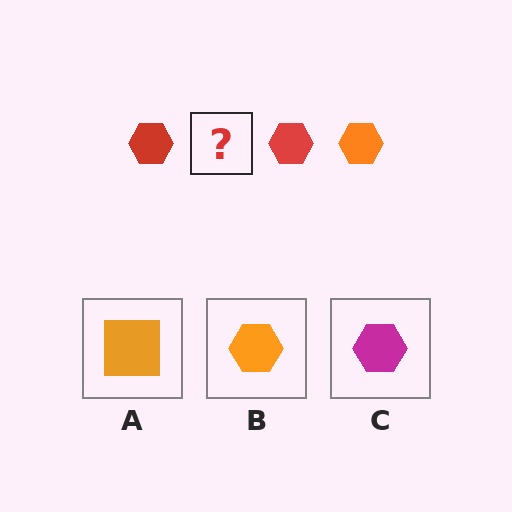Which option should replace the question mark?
Option B.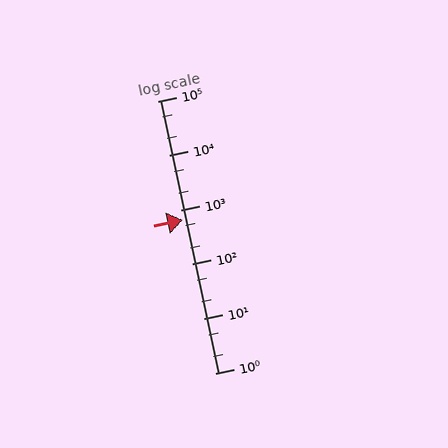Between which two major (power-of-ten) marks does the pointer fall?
The pointer is between 100 and 1000.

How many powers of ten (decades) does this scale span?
The scale spans 5 decades, from 1 to 100000.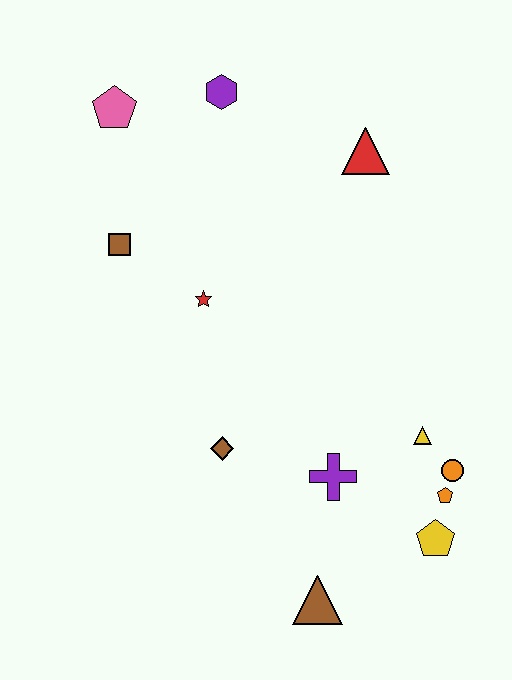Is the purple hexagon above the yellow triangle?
Yes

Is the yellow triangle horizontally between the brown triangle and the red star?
No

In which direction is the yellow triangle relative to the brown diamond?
The yellow triangle is to the right of the brown diamond.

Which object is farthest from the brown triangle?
The pink pentagon is farthest from the brown triangle.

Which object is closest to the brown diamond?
The purple cross is closest to the brown diamond.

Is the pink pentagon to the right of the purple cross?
No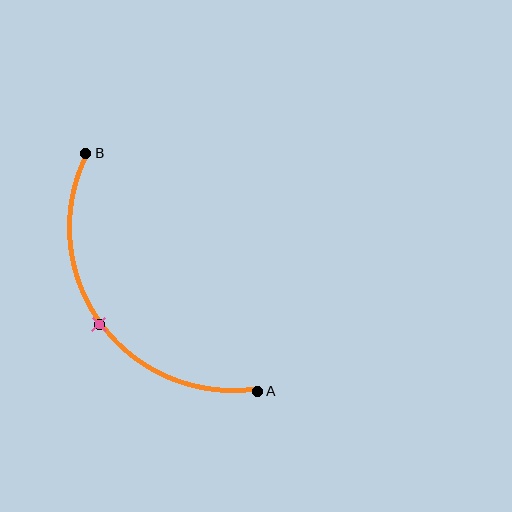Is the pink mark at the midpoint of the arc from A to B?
Yes. The pink mark lies on the arc at equal arc-length from both A and B — it is the arc midpoint.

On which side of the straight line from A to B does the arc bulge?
The arc bulges below and to the left of the straight line connecting A and B.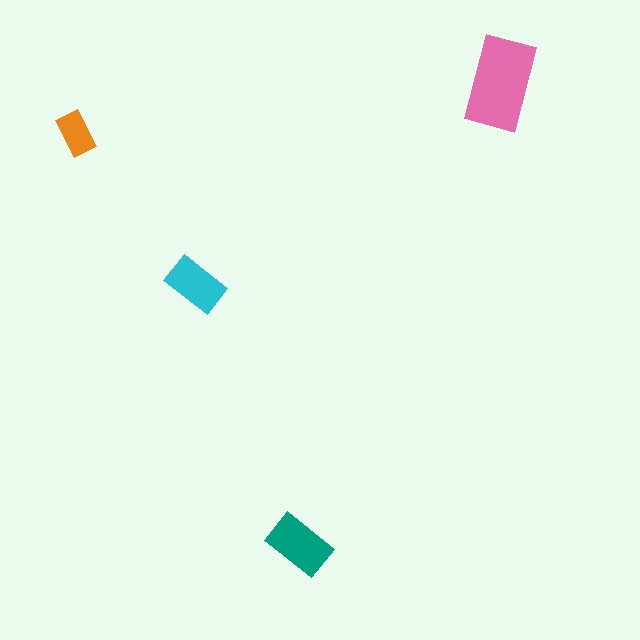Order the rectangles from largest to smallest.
the pink one, the teal one, the cyan one, the orange one.